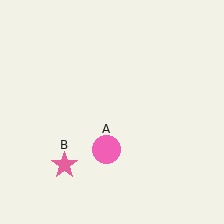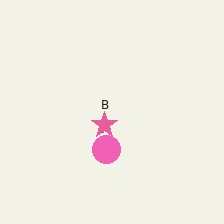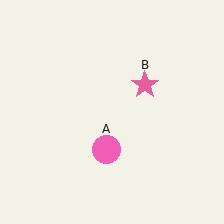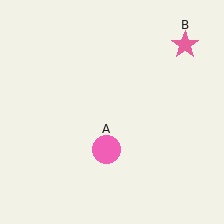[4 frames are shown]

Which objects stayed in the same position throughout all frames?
Pink circle (object A) remained stationary.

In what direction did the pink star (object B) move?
The pink star (object B) moved up and to the right.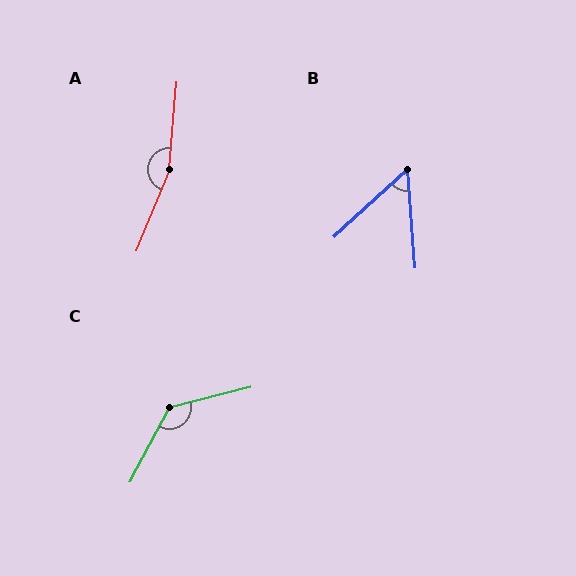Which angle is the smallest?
B, at approximately 52 degrees.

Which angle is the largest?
A, at approximately 163 degrees.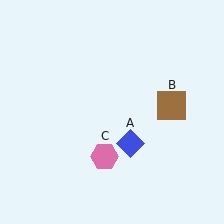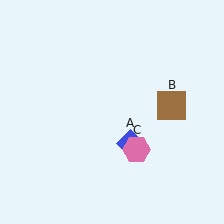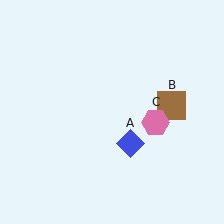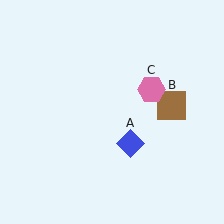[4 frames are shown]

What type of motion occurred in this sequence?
The pink hexagon (object C) rotated counterclockwise around the center of the scene.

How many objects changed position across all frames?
1 object changed position: pink hexagon (object C).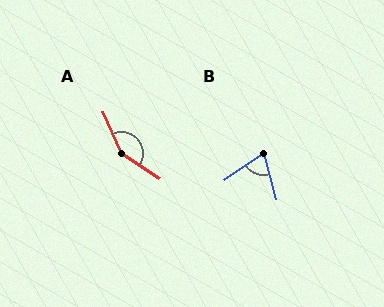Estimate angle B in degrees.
Approximately 70 degrees.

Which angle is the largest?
A, at approximately 147 degrees.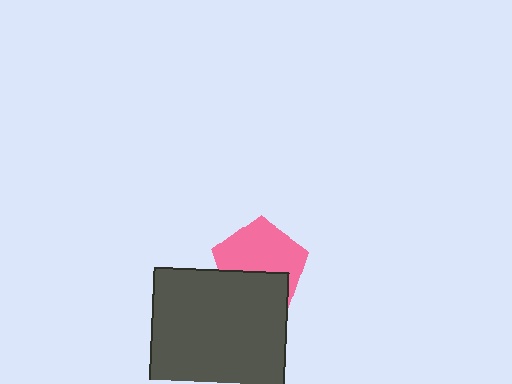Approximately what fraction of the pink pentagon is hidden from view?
Roughly 38% of the pink pentagon is hidden behind the dark gray square.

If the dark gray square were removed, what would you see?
You would see the complete pink pentagon.